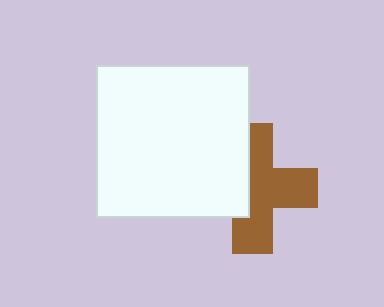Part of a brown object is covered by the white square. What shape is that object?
It is a cross.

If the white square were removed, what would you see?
You would see the complete brown cross.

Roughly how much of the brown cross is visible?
About half of it is visible (roughly 62%).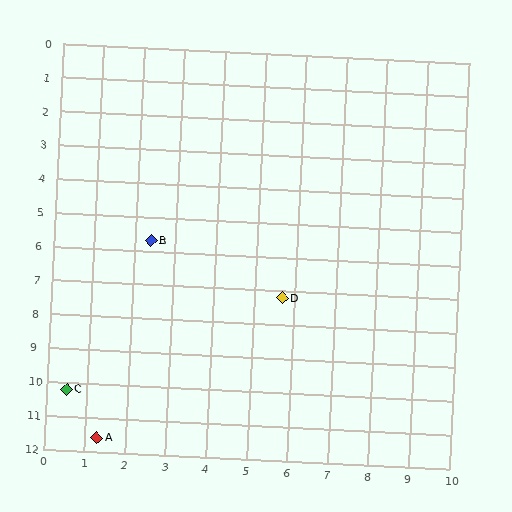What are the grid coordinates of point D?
Point D is at approximately (5.7, 7.2).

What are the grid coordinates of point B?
Point B is at approximately (2.4, 5.7).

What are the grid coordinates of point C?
Point C is at approximately (0.5, 10.2).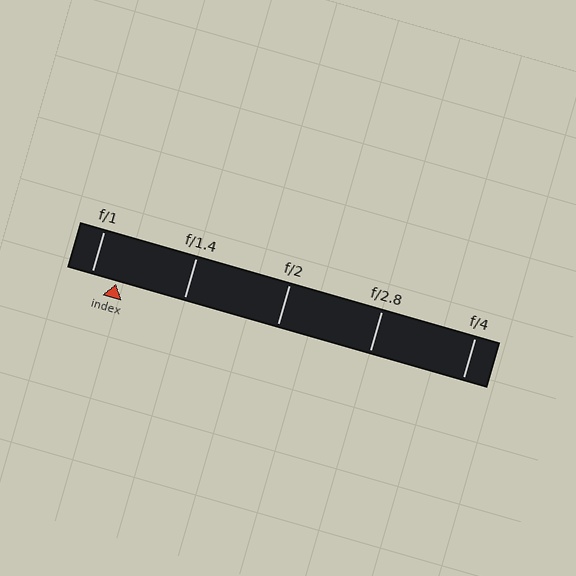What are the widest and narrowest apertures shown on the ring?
The widest aperture shown is f/1 and the narrowest is f/4.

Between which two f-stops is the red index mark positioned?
The index mark is between f/1 and f/1.4.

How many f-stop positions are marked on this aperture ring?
There are 5 f-stop positions marked.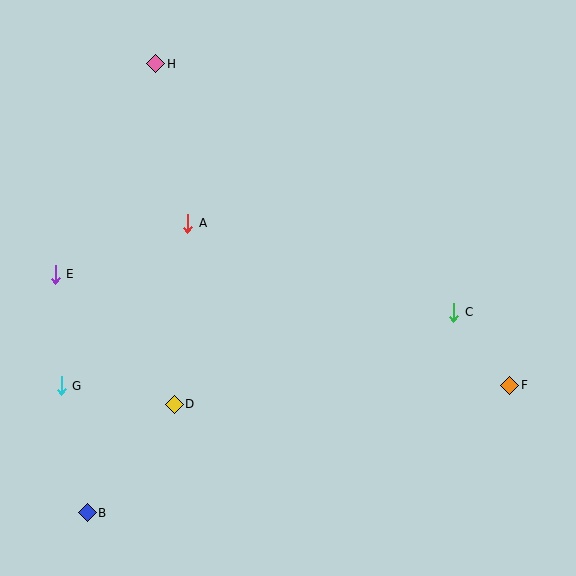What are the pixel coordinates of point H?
Point H is at (156, 64).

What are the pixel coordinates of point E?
Point E is at (55, 274).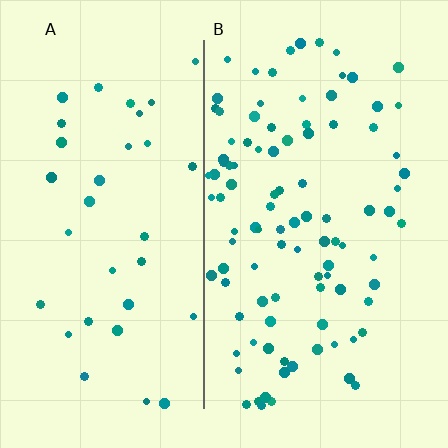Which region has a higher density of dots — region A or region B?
B (the right).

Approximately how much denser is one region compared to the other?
Approximately 2.8× — region B over region A.